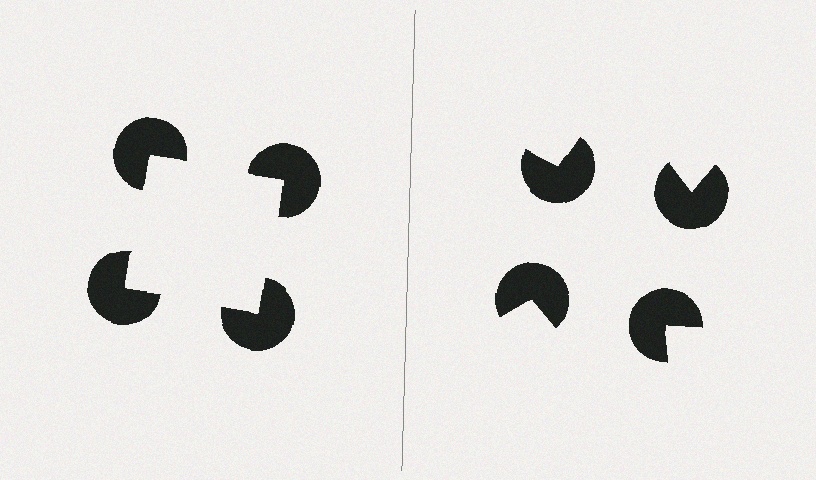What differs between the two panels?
The pac-man discs are positioned identically on both sides; only the wedge orientations differ. On the left they align to a square; on the right they are misaligned.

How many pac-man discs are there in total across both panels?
8 — 4 on each side.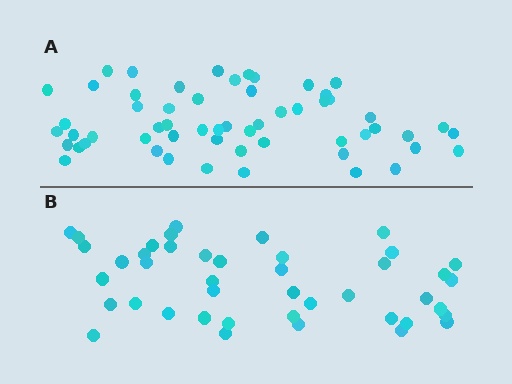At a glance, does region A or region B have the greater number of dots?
Region A (the top region) has more dots.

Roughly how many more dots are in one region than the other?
Region A has approximately 15 more dots than region B.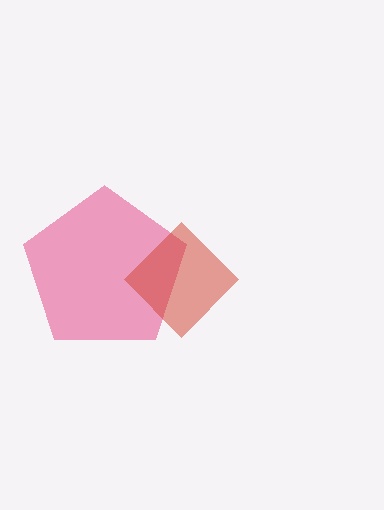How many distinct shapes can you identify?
There are 2 distinct shapes: a pink pentagon, a red diamond.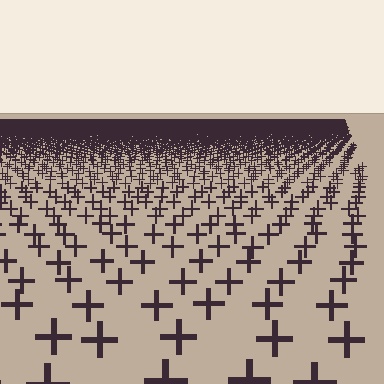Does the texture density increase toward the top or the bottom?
Density increases toward the top.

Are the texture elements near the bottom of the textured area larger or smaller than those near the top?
Larger. Near the bottom, elements are closer to the viewer and appear at a bigger on-screen size.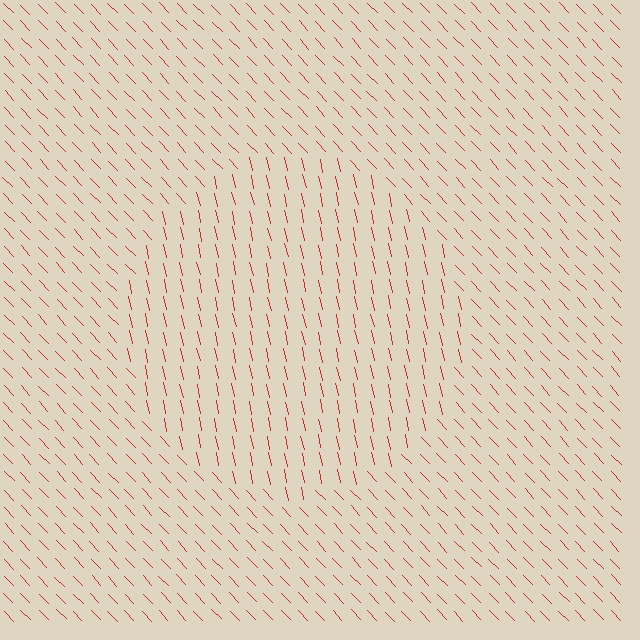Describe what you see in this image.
The image is filled with small red line segments. A circle region in the image has lines oriented differently from the surrounding lines, creating a visible texture boundary.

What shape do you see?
I see a circle.